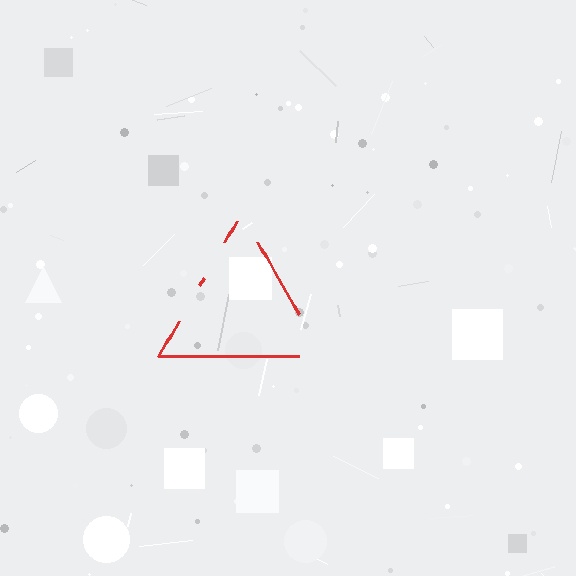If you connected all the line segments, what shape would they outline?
They would outline a triangle.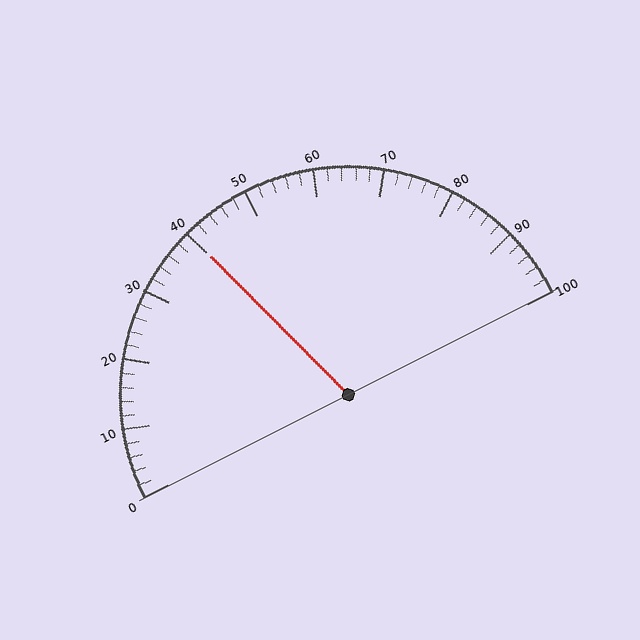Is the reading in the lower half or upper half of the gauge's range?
The reading is in the lower half of the range (0 to 100).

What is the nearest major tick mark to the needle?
The nearest major tick mark is 40.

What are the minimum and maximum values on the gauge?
The gauge ranges from 0 to 100.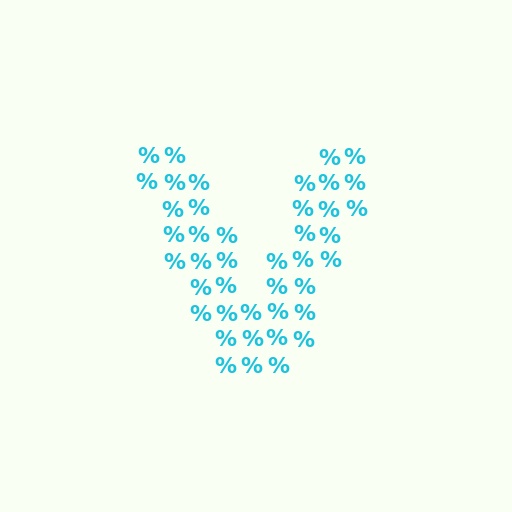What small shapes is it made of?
It is made of small percent signs.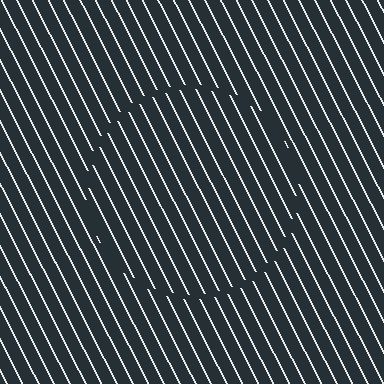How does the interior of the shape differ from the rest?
The interior of the shape contains the same grating, shifted by half a period — the contour is defined by the phase discontinuity where line-ends from the inner and outer gratings abut.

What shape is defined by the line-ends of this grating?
An illusory circle. The interior of the shape contains the same grating, shifted by half a period — the contour is defined by the phase discontinuity where line-ends from the inner and outer gratings abut.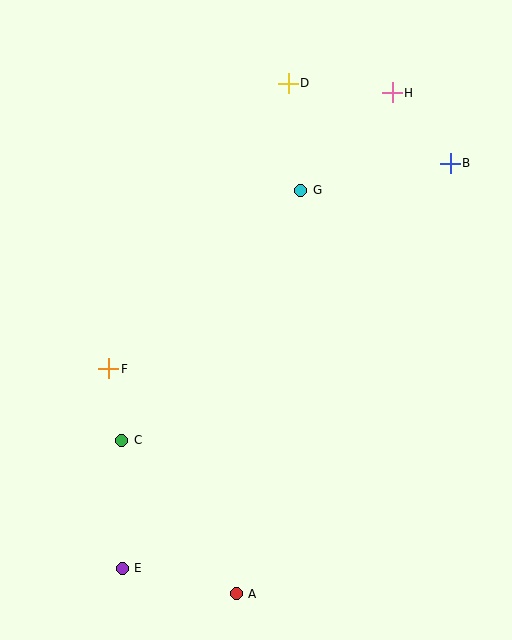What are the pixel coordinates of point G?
Point G is at (301, 190).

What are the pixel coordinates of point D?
Point D is at (288, 83).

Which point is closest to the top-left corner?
Point D is closest to the top-left corner.